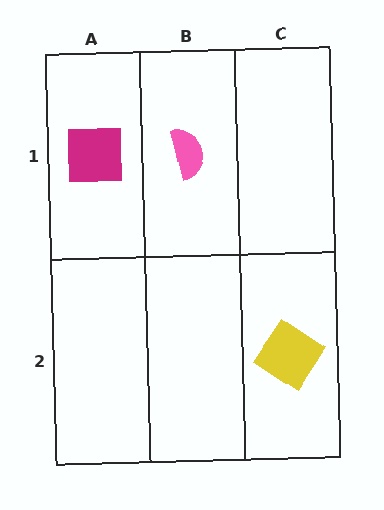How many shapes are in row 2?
1 shape.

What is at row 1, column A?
A magenta square.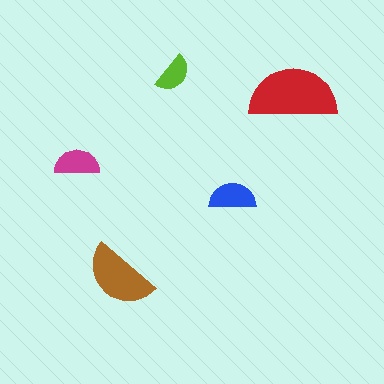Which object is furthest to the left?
The magenta semicircle is leftmost.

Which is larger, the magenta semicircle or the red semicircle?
The red one.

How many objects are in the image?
There are 5 objects in the image.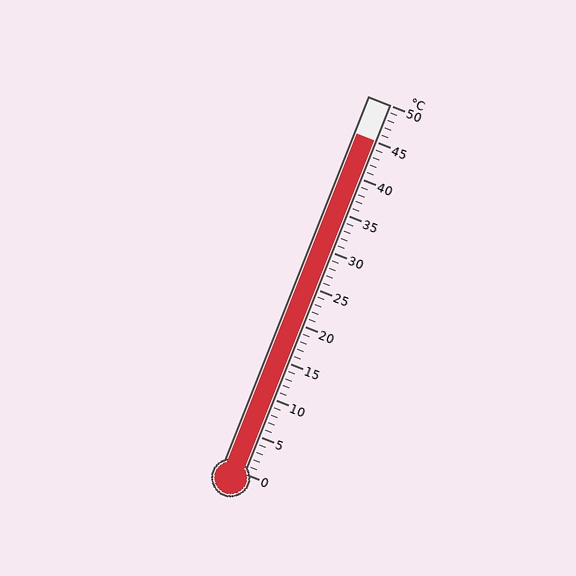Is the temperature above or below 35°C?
The temperature is above 35°C.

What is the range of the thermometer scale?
The thermometer scale ranges from 0°C to 50°C.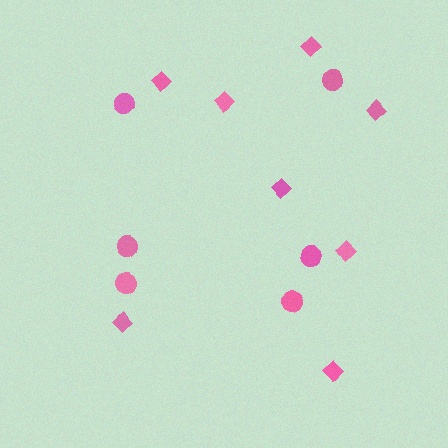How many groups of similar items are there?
There are 2 groups: one group of circles (6) and one group of diamonds (8).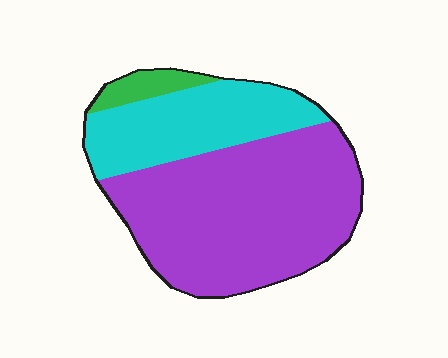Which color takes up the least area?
Green, at roughly 5%.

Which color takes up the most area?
Purple, at roughly 65%.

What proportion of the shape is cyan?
Cyan covers 30% of the shape.